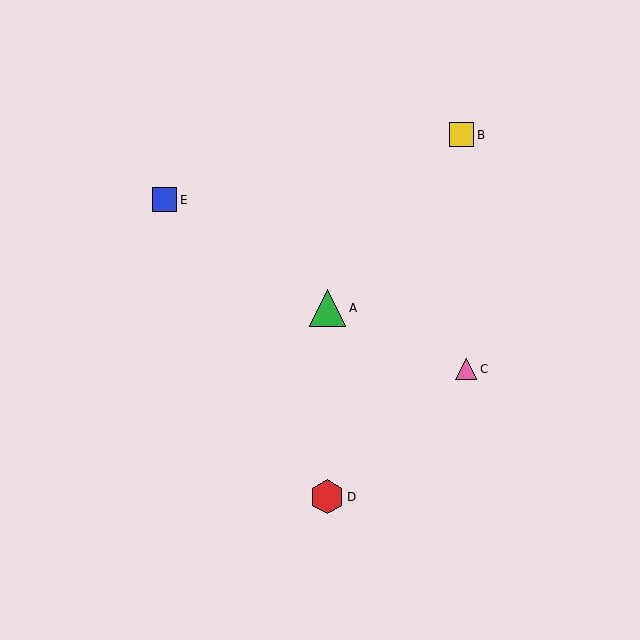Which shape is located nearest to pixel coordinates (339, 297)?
The green triangle (labeled A) at (327, 308) is nearest to that location.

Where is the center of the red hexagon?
The center of the red hexagon is at (327, 497).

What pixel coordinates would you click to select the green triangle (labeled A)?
Click at (327, 308) to select the green triangle A.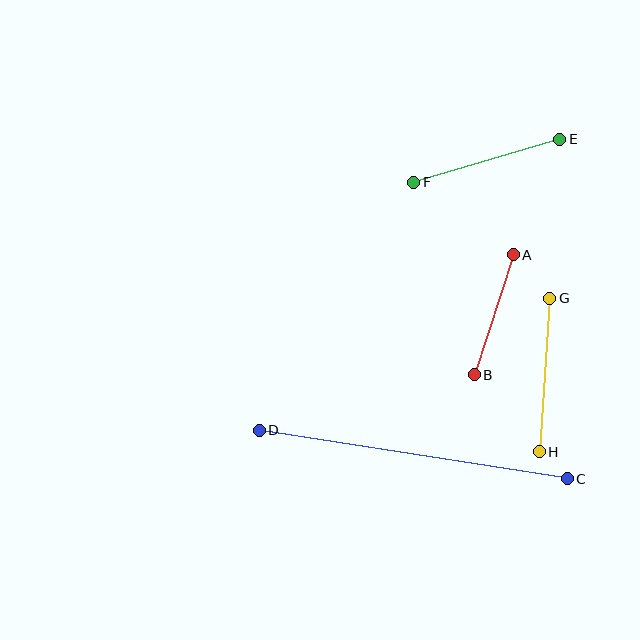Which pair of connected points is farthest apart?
Points C and D are farthest apart.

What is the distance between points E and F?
The distance is approximately 152 pixels.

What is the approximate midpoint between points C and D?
The midpoint is at approximately (413, 455) pixels.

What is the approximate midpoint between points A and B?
The midpoint is at approximately (494, 315) pixels.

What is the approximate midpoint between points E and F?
The midpoint is at approximately (487, 161) pixels.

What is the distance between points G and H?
The distance is approximately 154 pixels.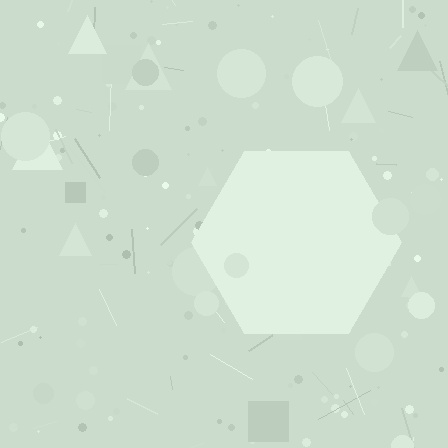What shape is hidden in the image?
A hexagon is hidden in the image.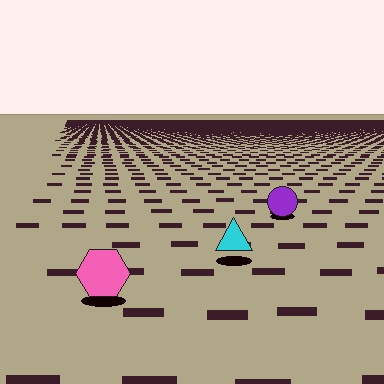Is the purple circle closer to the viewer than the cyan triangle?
No. The cyan triangle is closer — you can tell from the texture gradient: the ground texture is coarser near it.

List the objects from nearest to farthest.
From nearest to farthest: the pink hexagon, the cyan triangle, the purple circle.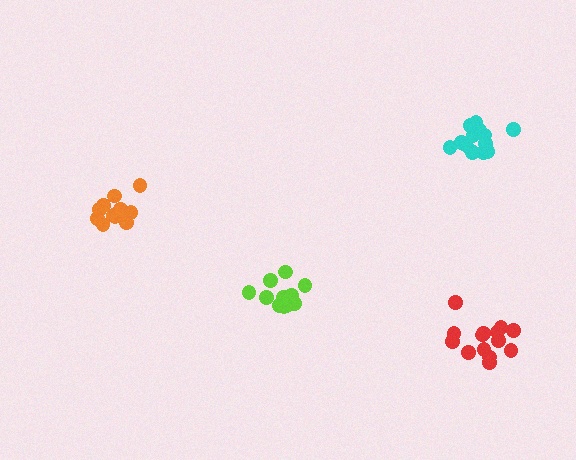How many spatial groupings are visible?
There are 4 spatial groupings.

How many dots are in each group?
Group 1: 12 dots, Group 2: 11 dots, Group 3: 15 dots, Group 4: 14 dots (52 total).